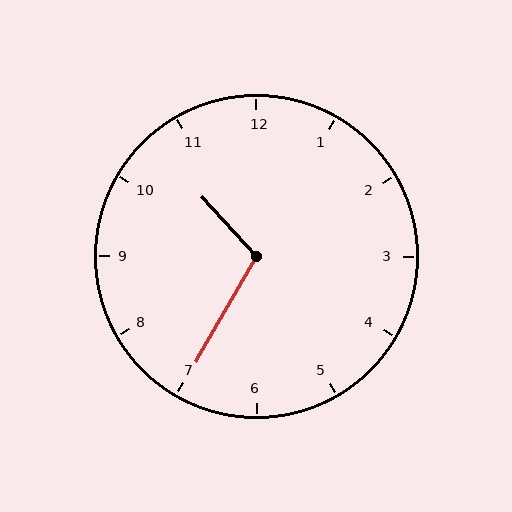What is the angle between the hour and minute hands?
Approximately 108 degrees.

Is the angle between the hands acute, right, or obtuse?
It is obtuse.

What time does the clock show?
10:35.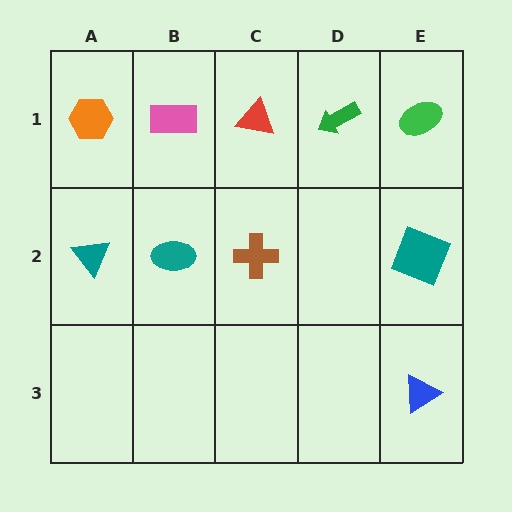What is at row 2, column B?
A teal ellipse.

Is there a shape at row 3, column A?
No, that cell is empty.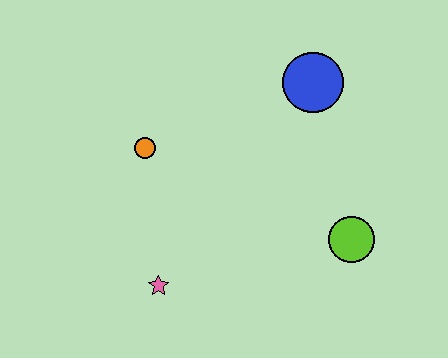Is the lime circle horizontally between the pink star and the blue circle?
No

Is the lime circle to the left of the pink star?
No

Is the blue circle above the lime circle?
Yes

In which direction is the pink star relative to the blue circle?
The pink star is below the blue circle.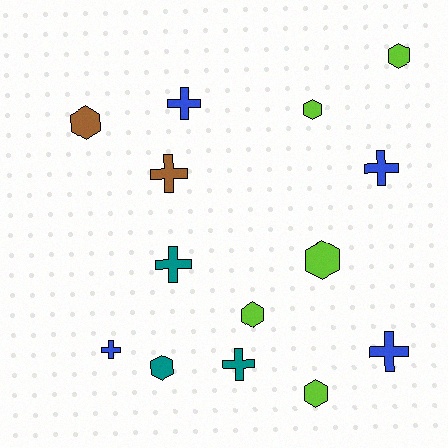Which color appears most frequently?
Lime, with 5 objects.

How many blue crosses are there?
There are 4 blue crosses.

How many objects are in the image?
There are 14 objects.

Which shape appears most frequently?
Hexagon, with 7 objects.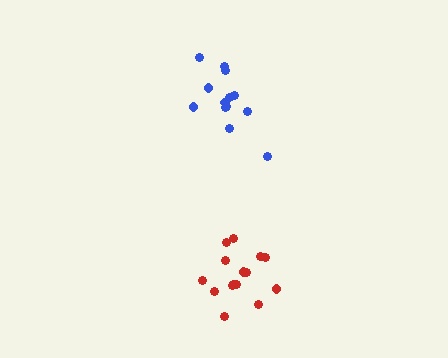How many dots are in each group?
Group 1: 15 dots, Group 2: 13 dots (28 total).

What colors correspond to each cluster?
The clusters are colored: red, blue.